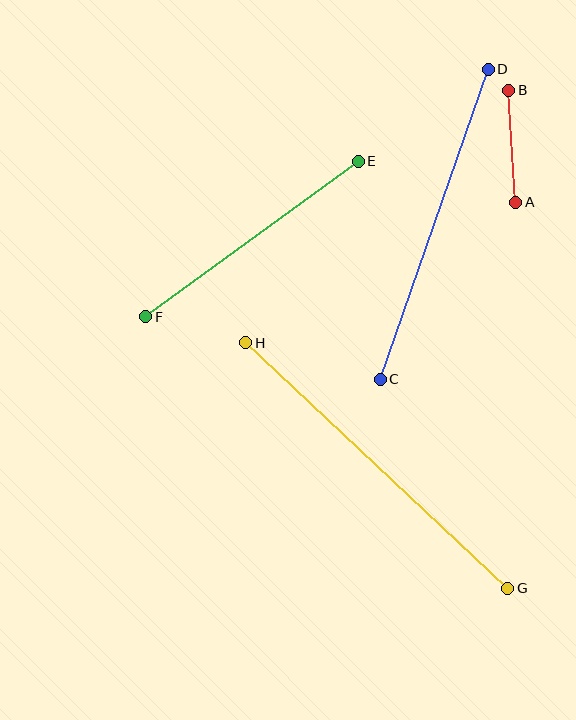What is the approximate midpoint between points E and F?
The midpoint is at approximately (252, 239) pixels.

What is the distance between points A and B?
The distance is approximately 113 pixels.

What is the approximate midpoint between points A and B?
The midpoint is at approximately (512, 146) pixels.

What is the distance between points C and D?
The distance is approximately 328 pixels.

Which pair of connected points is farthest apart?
Points G and H are farthest apart.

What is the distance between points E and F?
The distance is approximately 263 pixels.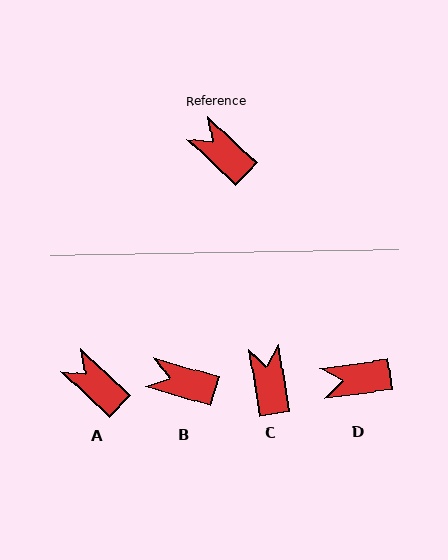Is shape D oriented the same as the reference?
No, it is off by about 51 degrees.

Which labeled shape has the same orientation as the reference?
A.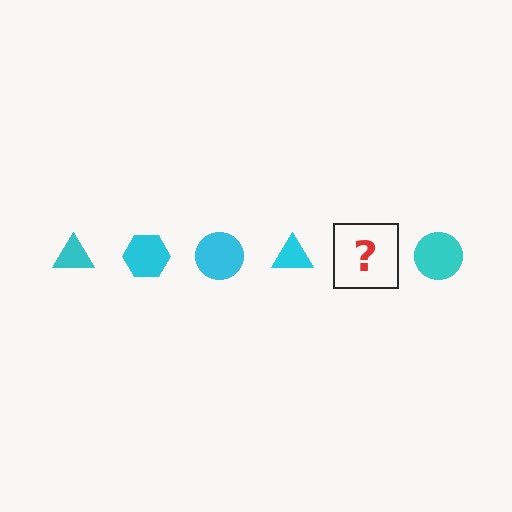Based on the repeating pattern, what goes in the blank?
The blank should be a cyan hexagon.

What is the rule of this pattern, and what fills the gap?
The rule is that the pattern cycles through triangle, hexagon, circle shapes in cyan. The gap should be filled with a cyan hexagon.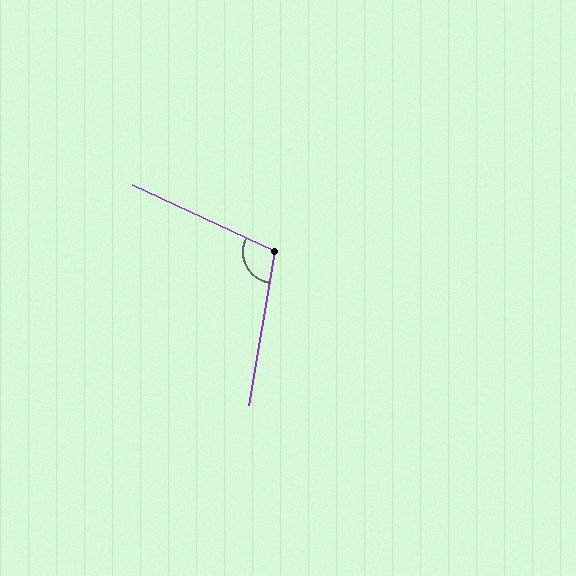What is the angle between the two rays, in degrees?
Approximately 106 degrees.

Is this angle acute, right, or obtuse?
It is obtuse.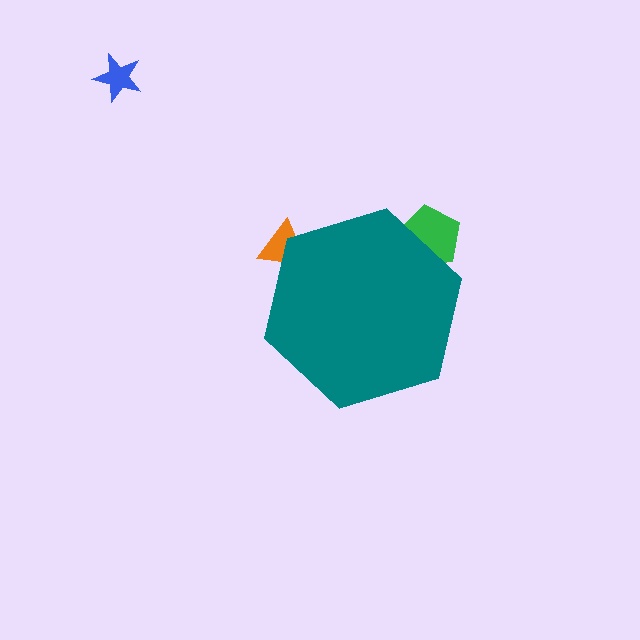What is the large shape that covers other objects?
A teal hexagon.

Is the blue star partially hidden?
No, the blue star is fully visible.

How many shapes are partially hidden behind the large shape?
2 shapes are partially hidden.